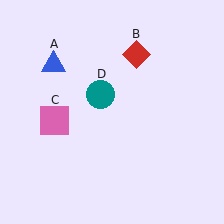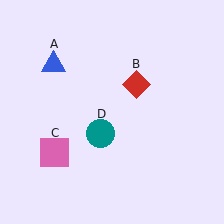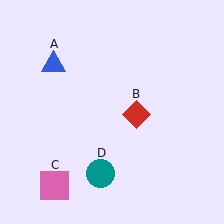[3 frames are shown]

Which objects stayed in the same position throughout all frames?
Blue triangle (object A) remained stationary.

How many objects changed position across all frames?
3 objects changed position: red diamond (object B), pink square (object C), teal circle (object D).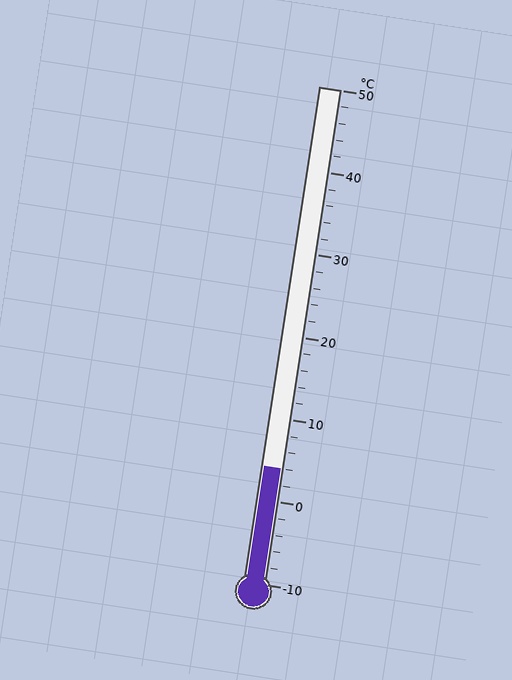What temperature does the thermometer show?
The thermometer shows approximately 4°C.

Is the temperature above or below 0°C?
The temperature is above 0°C.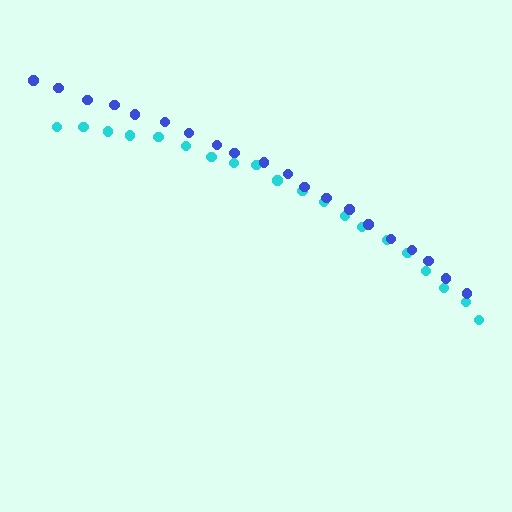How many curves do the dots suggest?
There are 2 distinct paths.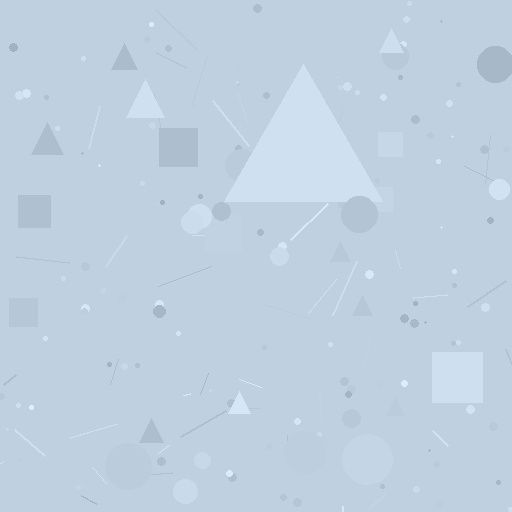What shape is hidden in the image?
A triangle is hidden in the image.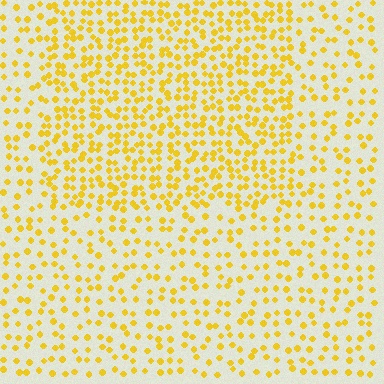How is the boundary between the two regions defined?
The boundary is defined by a change in element density (approximately 1.8x ratio). All elements are the same color, size, and shape.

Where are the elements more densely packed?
The elements are more densely packed inside the rectangle boundary.